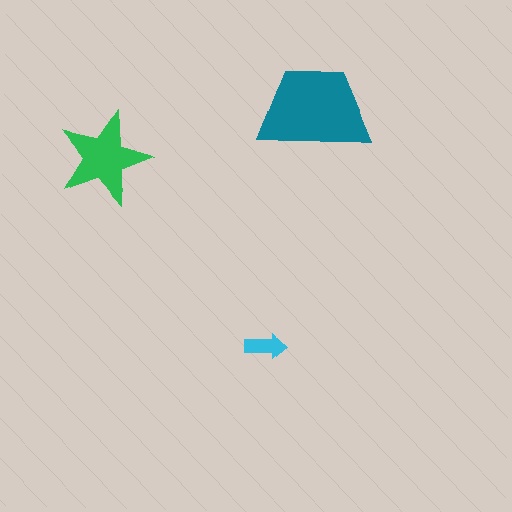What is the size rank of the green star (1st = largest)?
2nd.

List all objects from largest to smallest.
The teal trapezoid, the green star, the cyan arrow.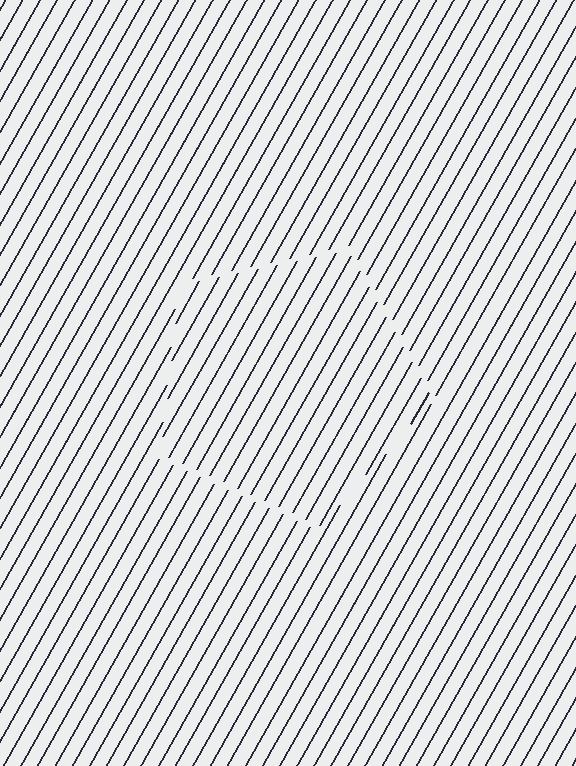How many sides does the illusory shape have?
5 sides — the line-ends trace a pentagon.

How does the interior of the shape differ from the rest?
The interior of the shape contains the same grating, shifted by half a period — the contour is defined by the phase discontinuity where line-ends from the inner and outer gratings abut.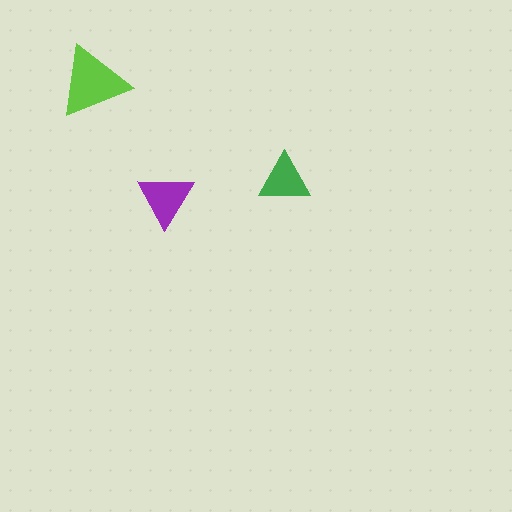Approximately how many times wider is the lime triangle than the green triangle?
About 1.5 times wider.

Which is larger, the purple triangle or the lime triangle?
The lime one.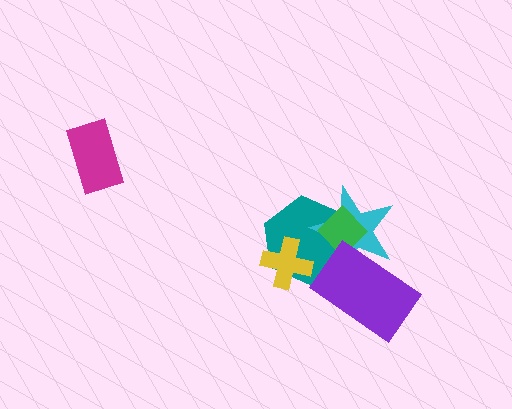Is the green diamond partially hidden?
Yes, it is partially covered by another shape.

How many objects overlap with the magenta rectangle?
0 objects overlap with the magenta rectangle.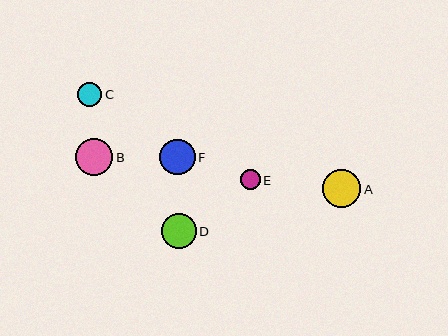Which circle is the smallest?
Circle E is the smallest with a size of approximately 20 pixels.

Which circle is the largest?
Circle A is the largest with a size of approximately 39 pixels.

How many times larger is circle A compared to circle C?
Circle A is approximately 1.6 times the size of circle C.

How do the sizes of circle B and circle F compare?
Circle B and circle F are approximately the same size.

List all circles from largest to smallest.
From largest to smallest: A, B, F, D, C, E.